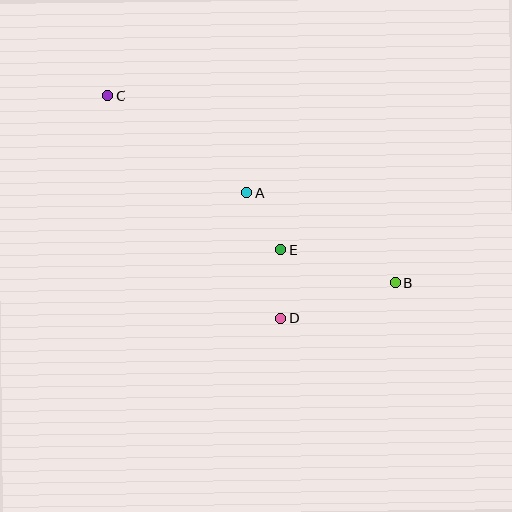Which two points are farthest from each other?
Points B and C are farthest from each other.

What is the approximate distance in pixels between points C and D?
The distance between C and D is approximately 282 pixels.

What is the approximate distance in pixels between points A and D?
The distance between A and D is approximately 130 pixels.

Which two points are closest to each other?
Points A and E are closest to each other.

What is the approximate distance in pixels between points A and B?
The distance between A and B is approximately 174 pixels.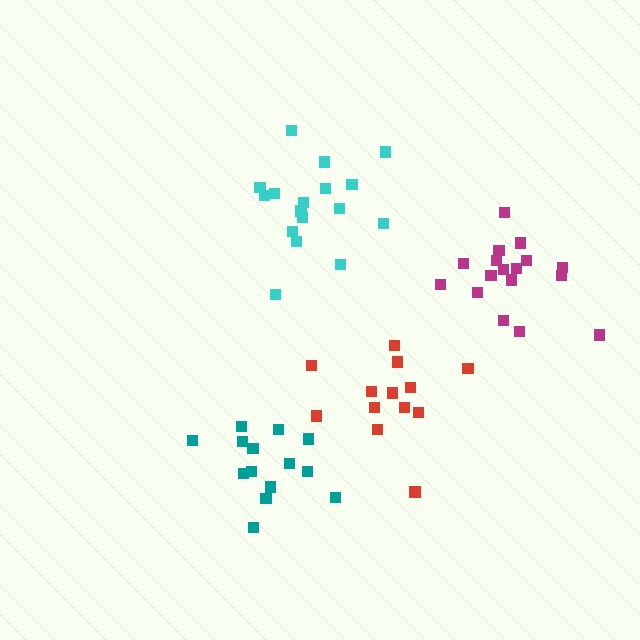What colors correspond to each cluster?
The clusters are colored: cyan, red, teal, magenta.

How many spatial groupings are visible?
There are 4 spatial groupings.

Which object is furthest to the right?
The magenta cluster is rightmost.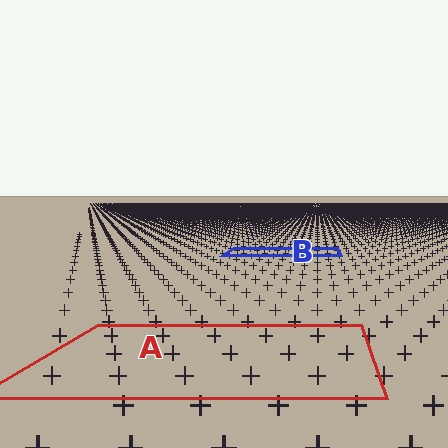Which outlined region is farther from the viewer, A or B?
Region B is farther from the viewer — the texture elements inside it appear smaller and more densely packed.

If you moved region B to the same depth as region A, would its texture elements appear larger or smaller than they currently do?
They would appear larger. At a closer depth, the same texture elements are projected at a bigger on-screen size.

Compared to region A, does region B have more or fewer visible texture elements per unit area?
Region B has more texture elements per unit area — they are packed more densely because it is farther away.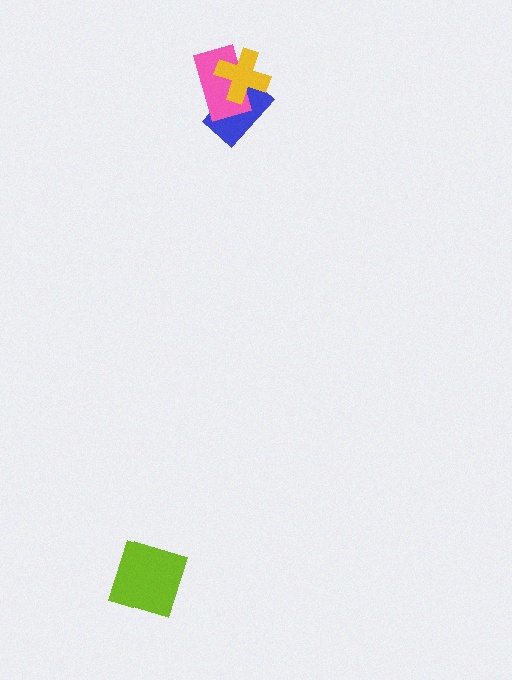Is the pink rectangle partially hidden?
Yes, it is partially covered by another shape.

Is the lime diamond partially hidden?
No, no other shape covers it.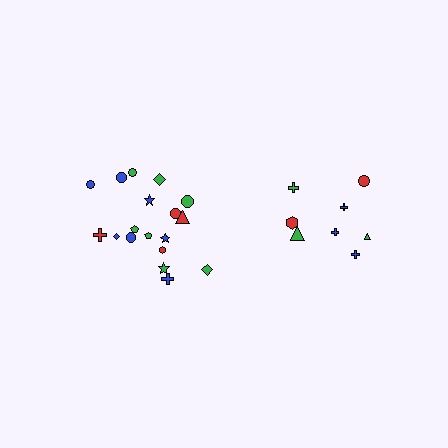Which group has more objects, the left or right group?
The left group.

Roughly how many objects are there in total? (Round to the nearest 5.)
Roughly 25 objects in total.